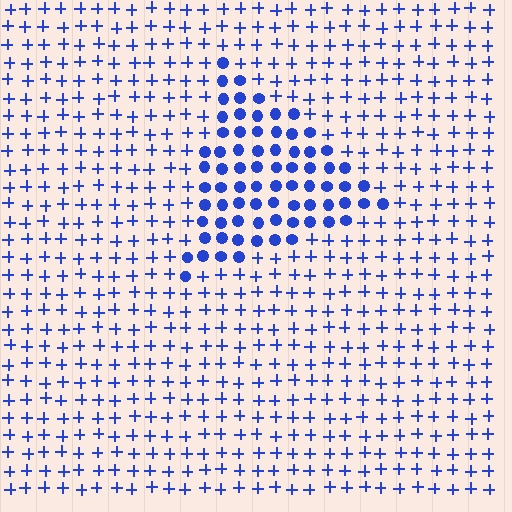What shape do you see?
I see a triangle.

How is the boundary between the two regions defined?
The boundary is defined by a change in element shape: circles inside vs. plus signs outside. All elements share the same color and spacing.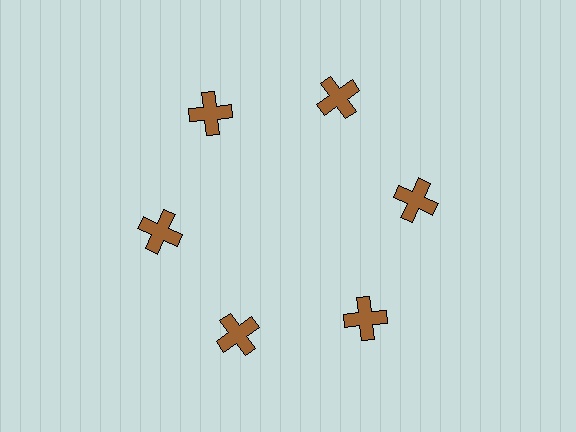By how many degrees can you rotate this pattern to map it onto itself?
The pattern maps onto itself every 60 degrees of rotation.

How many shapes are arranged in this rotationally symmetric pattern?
There are 6 shapes, arranged in 6 groups of 1.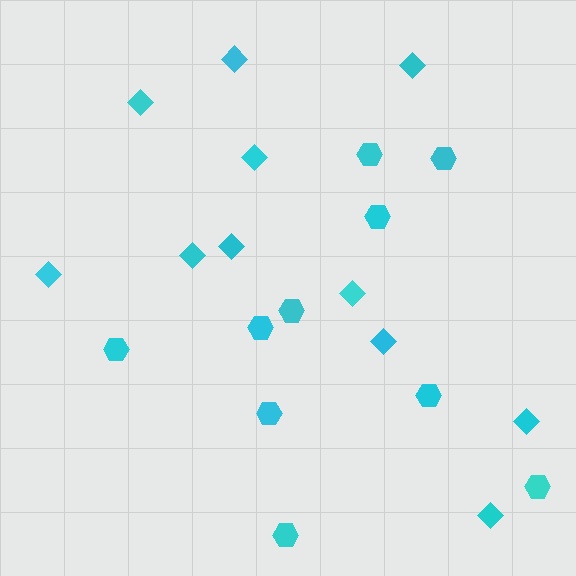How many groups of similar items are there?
There are 2 groups: one group of diamonds (11) and one group of hexagons (10).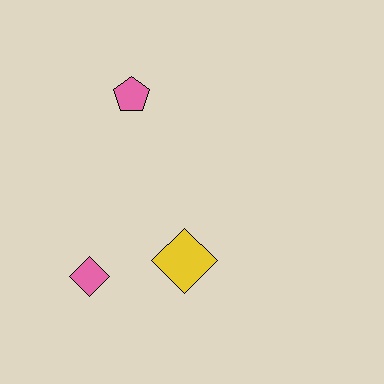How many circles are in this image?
There are no circles.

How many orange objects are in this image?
There are no orange objects.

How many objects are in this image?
There are 3 objects.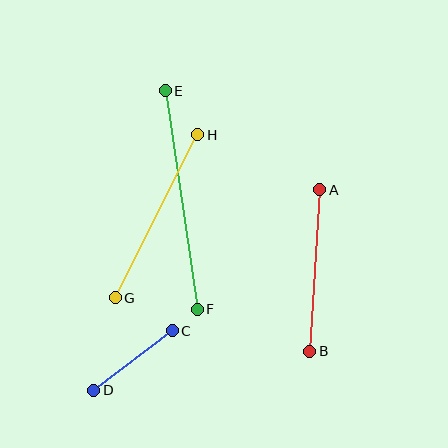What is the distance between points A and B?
The distance is approximately 162 pixels.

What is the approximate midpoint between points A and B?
The midpoint is at approximately (315, 271) pixels.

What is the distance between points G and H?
The distance is approximately 183 pixels.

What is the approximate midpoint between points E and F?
The midpoint is at approximately (181, 200) pixels.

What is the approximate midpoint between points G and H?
The midpoint is at approximately (157, 216) pixels.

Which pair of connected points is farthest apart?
Points E and F are farthest apart.